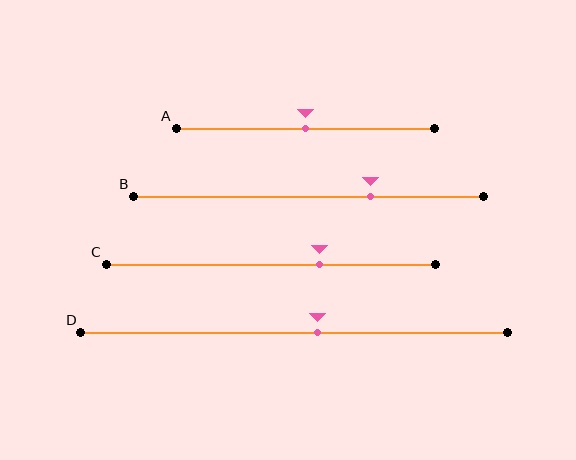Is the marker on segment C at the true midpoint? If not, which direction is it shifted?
No, the marker on segment C is shifted to the right by about 15% of the segment length.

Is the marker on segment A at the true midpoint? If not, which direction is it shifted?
Yes, the marker on segment A is at the true midpoint.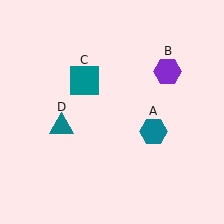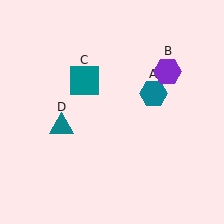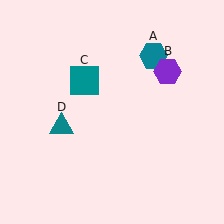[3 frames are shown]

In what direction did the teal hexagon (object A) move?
The teal hexagon (object A) moved up.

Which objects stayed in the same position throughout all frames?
Purple hexagon (object B) and teal square (object C) and teal triangle (object D) remained stationary.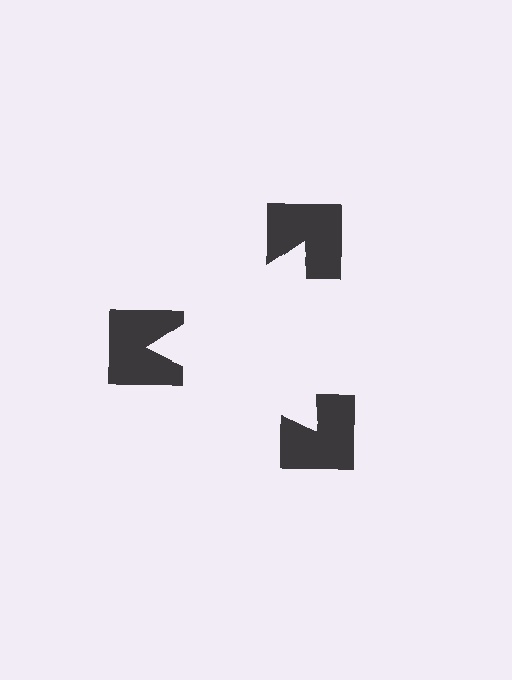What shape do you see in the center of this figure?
An illusory triangle — its edges are inferred from the aligned wedge cuts in the notched squares, not physically drawn.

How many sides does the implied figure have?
3 sides.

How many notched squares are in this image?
There are 3 — one at each vertex of the illusory triangle.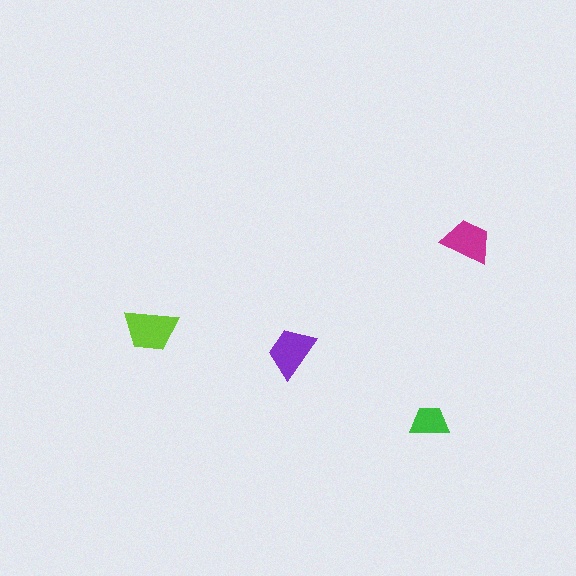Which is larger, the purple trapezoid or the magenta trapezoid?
The purple one.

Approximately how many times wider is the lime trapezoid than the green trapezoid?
About 1.5 times wider.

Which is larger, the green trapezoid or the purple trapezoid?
The purple one.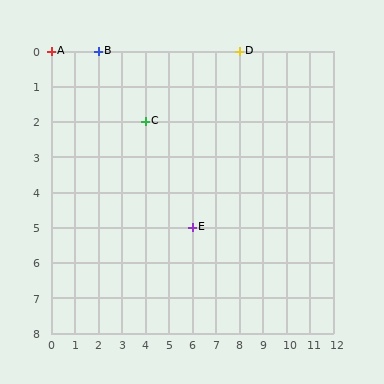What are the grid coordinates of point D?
Point D is at grid coordinates (8, 0).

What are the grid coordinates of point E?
Point E is at grid coordinates (6, 5).